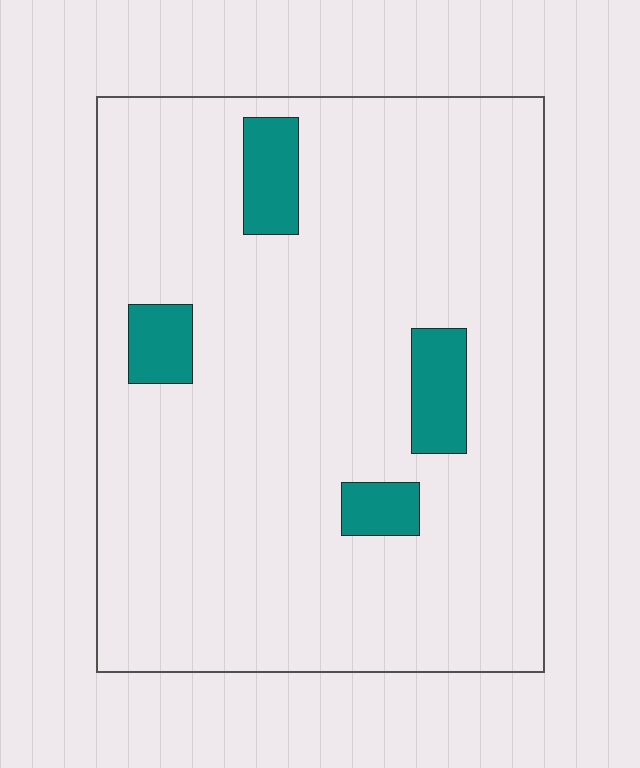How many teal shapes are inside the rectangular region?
4.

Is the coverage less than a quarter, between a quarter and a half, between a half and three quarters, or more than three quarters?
Less than a quarter.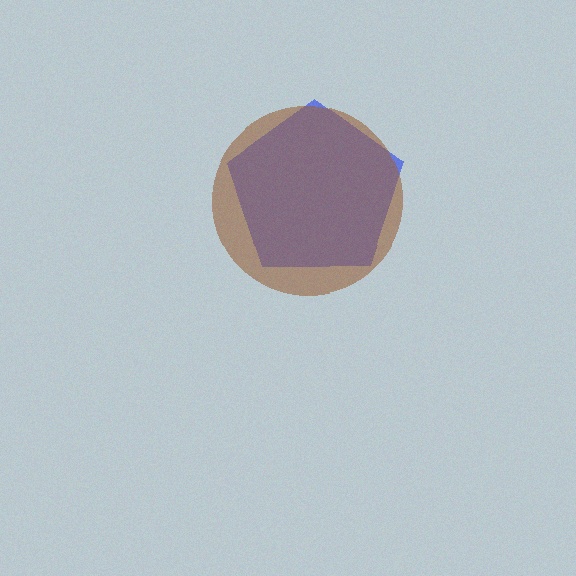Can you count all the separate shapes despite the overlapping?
Yes, there are 2 separate shapes.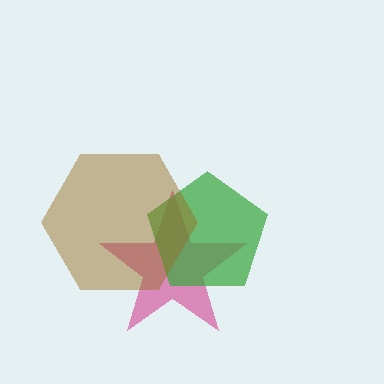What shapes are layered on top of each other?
The layered shapes are: a magenta star, a green pentagon, a brown hexagon.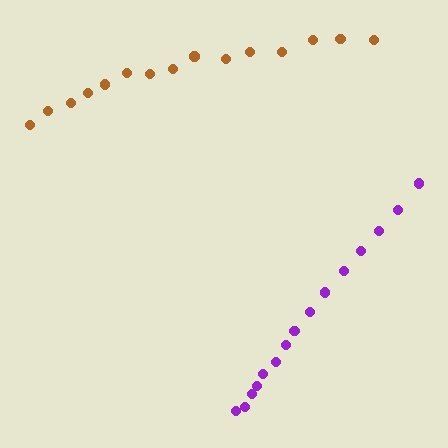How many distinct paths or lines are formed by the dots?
There are 2 distinct paths.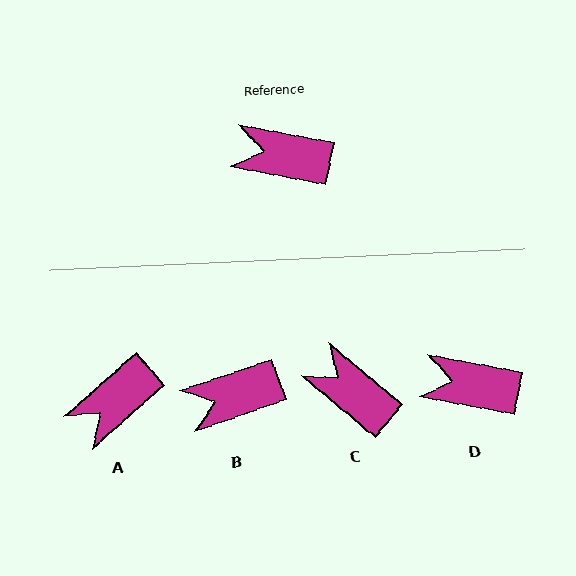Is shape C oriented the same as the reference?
No, it is off by about 29 degrees.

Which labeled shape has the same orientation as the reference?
D.